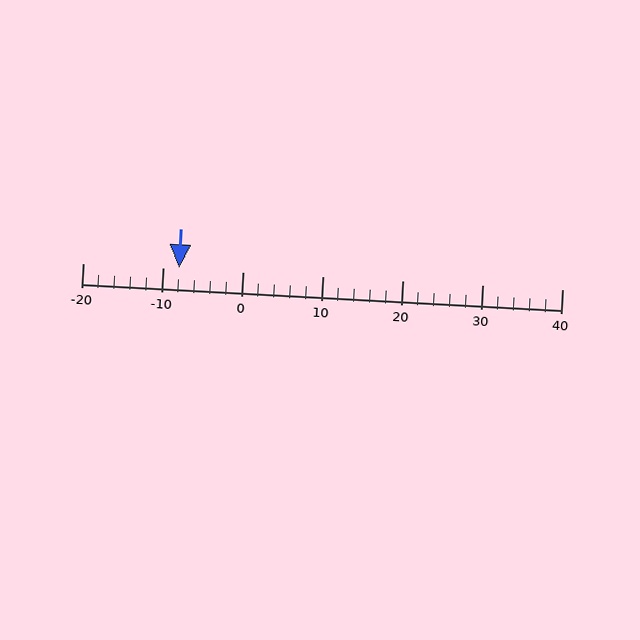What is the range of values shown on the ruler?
The ruler shows values from -20 to 40.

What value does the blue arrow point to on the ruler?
The blue arrow points to approximately -8.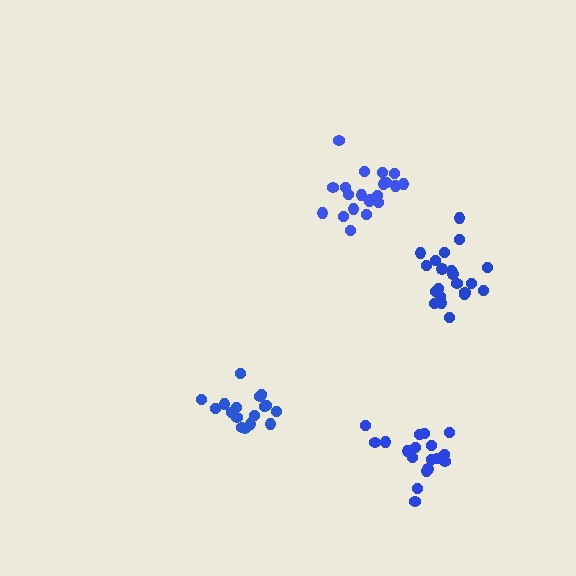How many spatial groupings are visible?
There are 4 spatial groupings.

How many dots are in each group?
Group 1: 21 dots, Group 2: 18 dots, Group 3: 21 dots, Group 4: 17 dots (77 total).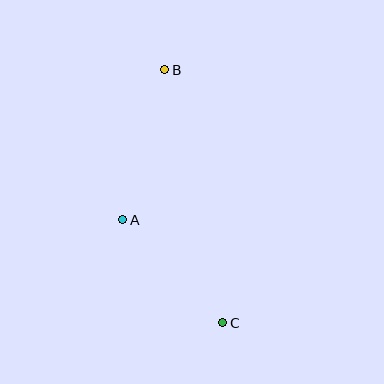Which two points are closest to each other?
Points A and C are closest to each other.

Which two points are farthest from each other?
Points B and C are farthest from each other.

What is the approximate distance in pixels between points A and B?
The distance between A and B is approximately 156 pixels.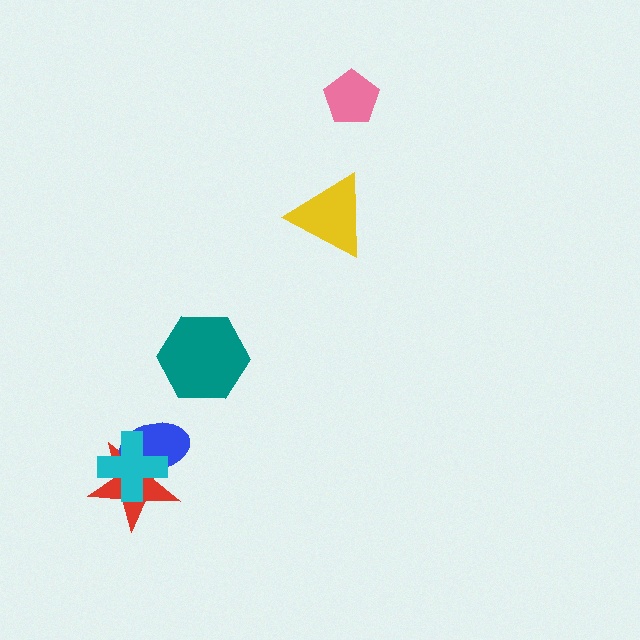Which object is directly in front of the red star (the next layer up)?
The blue ellipse is directly in front of the red star.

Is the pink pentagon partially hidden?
No, no other shape covers it.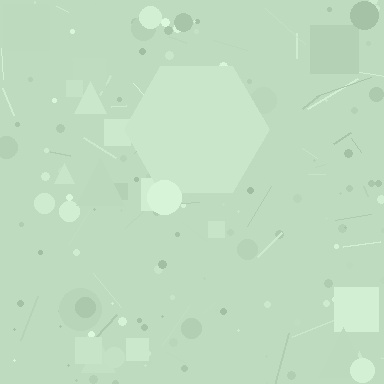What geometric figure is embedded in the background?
A hexagon is embedded in the background.